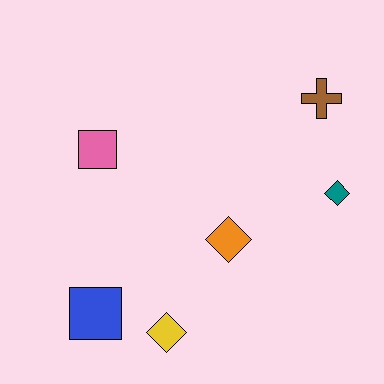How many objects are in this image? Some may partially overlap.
There are 6 objects.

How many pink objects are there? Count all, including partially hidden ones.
There is 1 pink object.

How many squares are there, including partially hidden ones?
There are 2 squares.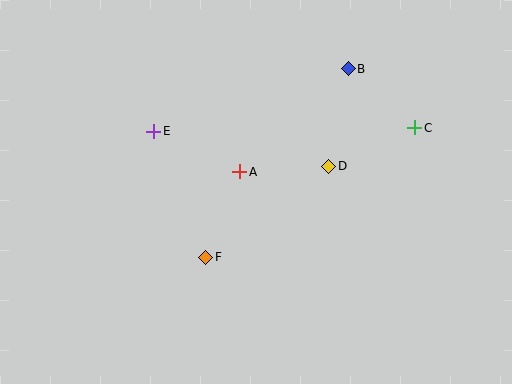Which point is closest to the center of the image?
Point A at (240, 172) is closest to the center.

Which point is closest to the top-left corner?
Point E is closest to the top-left corner.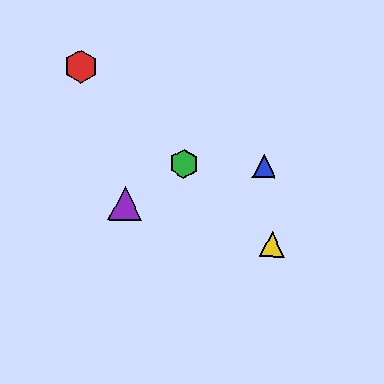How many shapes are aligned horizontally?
2 shapes (the blue triangle, the green hexagon) are aligned horizontally.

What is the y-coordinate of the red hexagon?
The red hexagon is at y≈67.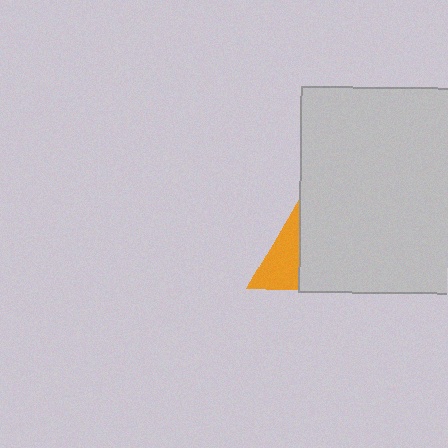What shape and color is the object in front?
The object in front is a light gray square.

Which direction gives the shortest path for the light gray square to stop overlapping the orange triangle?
Moving right gives the shortest separation.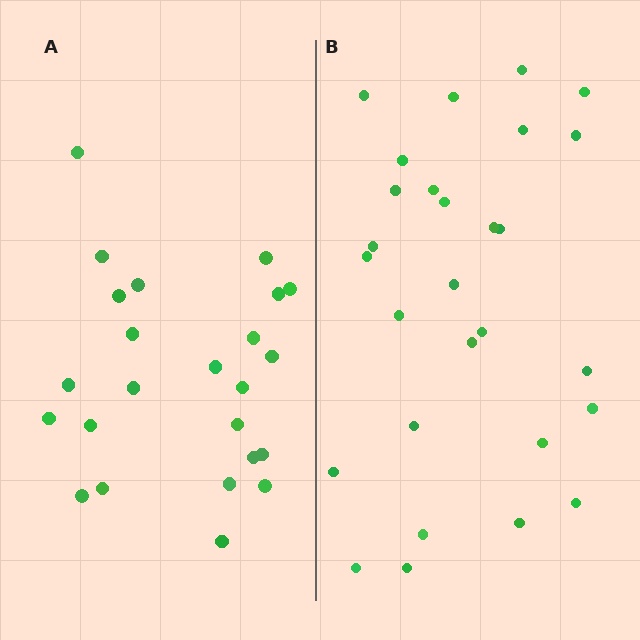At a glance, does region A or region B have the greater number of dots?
Region B (the right region) has more dots.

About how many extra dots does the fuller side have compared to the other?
Region B has about 4 more dots than region A.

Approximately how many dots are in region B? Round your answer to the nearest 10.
About 30 dots. (The exact count is 28, which rounds to 30.)